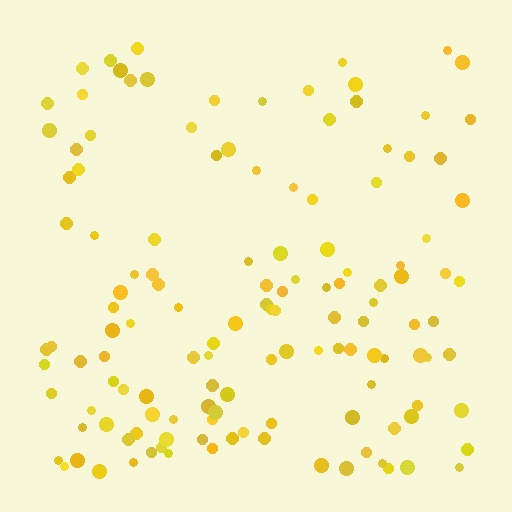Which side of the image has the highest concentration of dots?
The bottom.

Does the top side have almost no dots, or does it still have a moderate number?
Still a moderate number, just noticeably fewer than the bottom.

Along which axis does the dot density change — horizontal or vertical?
Vertical.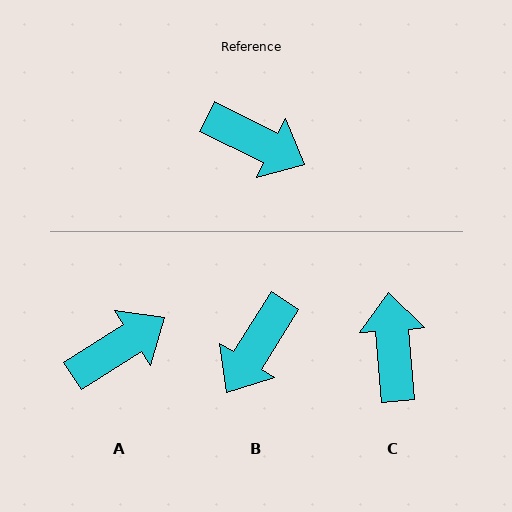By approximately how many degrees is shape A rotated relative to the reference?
Approximately 59 degrees counter-clockwise.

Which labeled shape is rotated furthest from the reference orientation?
C, about 121 degrees away.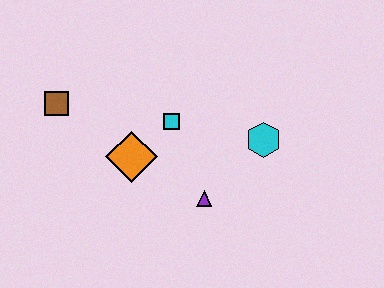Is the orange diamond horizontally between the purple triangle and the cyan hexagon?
No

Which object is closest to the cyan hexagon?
The purple triangle is closest to the cyan hexagon.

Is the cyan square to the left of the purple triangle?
Yes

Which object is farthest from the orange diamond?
The cyan hexagon is farthest from the orange diamond.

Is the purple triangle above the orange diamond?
No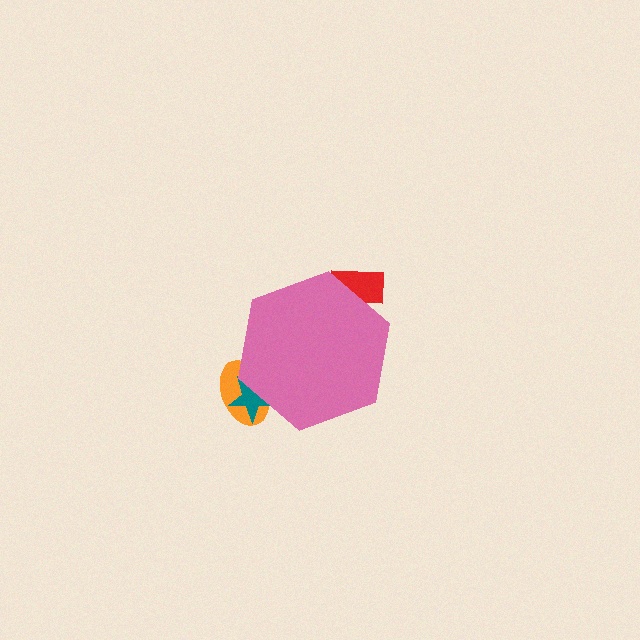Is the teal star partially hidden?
Yes, the teal star is partially hidden behind the pink hexagon.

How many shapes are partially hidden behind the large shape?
3 shapes are partially hidden.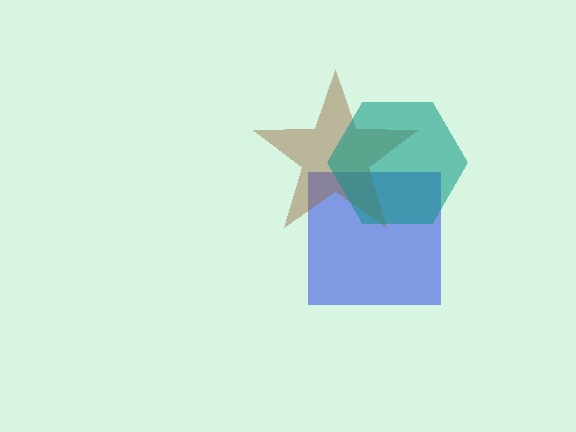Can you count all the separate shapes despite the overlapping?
Yes, there are 3 separate shapes.